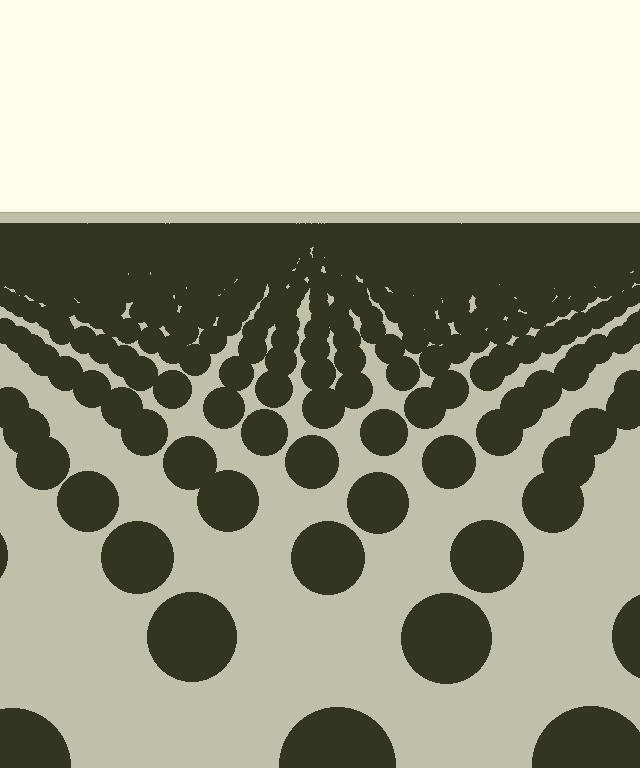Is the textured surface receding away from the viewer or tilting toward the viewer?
The surface is receding away from the viewer. Texture elements get smaller and denser toward the top.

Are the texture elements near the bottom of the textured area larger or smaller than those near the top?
Larger. Near the bottom, elements are closer to the viewer and appear at a bigger on-screen size.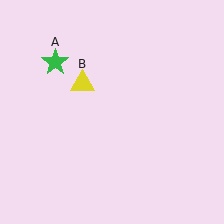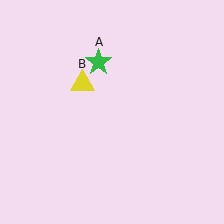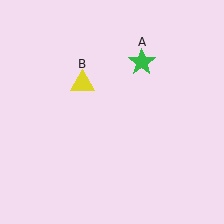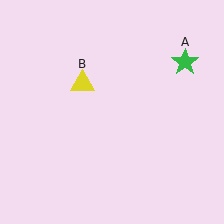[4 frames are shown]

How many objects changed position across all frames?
1 object changed position: green star (object A).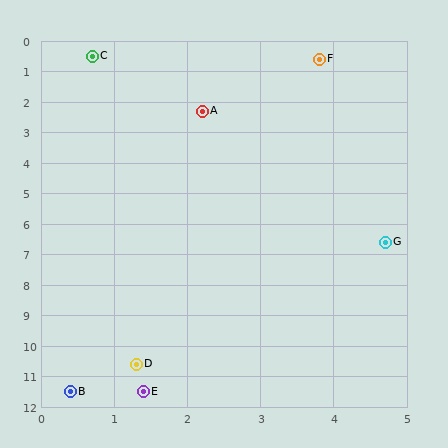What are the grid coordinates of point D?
Point D is at approximately (1.3, 10.6).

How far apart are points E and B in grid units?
Points E and B are about 1.0 grid units apart.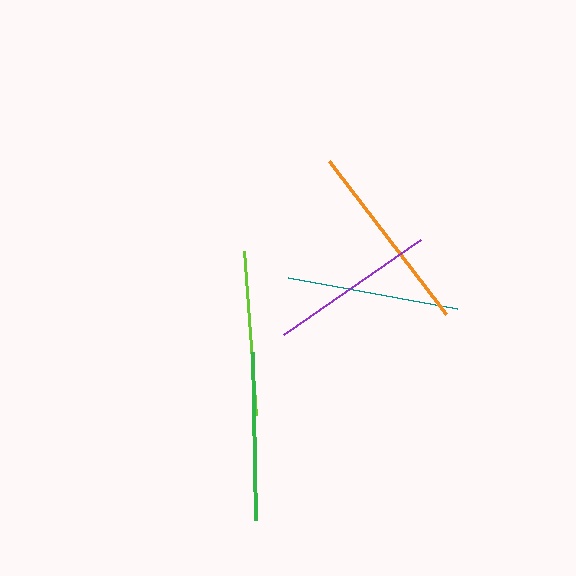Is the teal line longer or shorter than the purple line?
The teal line is longer than the purple line.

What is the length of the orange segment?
The orange segment is approximately 193 pixels long.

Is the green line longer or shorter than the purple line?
The green line is longer than the purple line.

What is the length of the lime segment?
The lime segment is approximately 164 pixels long.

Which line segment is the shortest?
The lime line is the shortest at approximately 164 pixels.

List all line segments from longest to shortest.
From longest to shortest: orange, teal, green, purple, lime.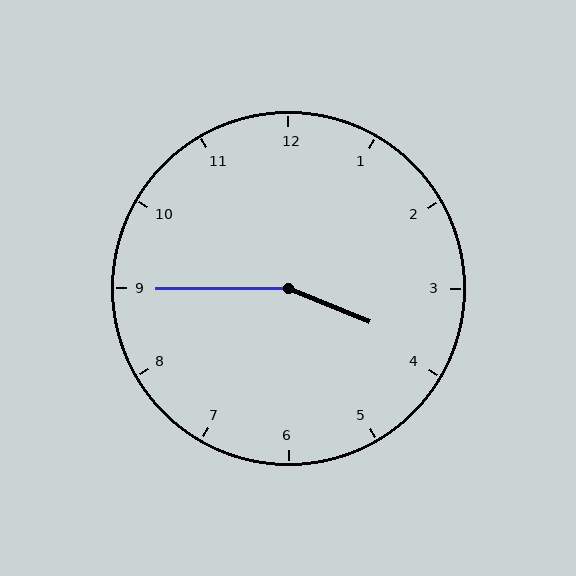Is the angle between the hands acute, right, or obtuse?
It is obtuse.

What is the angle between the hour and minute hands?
Approximately 158 degrees.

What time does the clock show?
3:45.